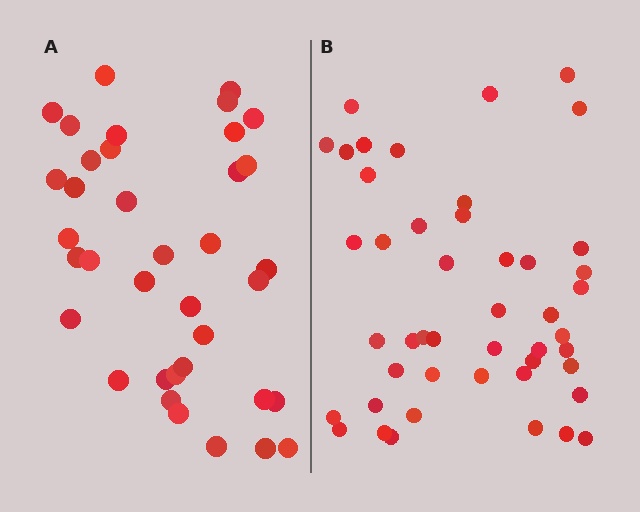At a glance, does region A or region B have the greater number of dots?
Region B (the right region) has more dots.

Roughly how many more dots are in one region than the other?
Region B has roughly 8 or so more dots than region A.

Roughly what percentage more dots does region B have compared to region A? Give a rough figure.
About 25% more.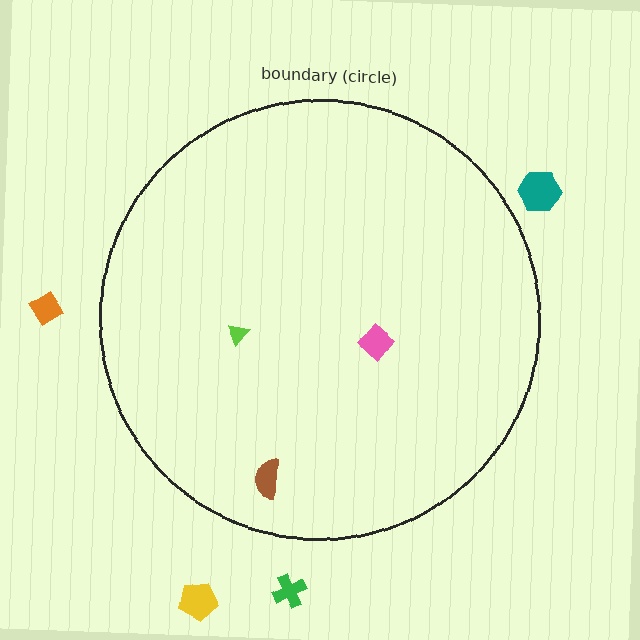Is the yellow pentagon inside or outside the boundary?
Outside.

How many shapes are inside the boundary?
3 inside, 4 outside.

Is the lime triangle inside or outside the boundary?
Inside.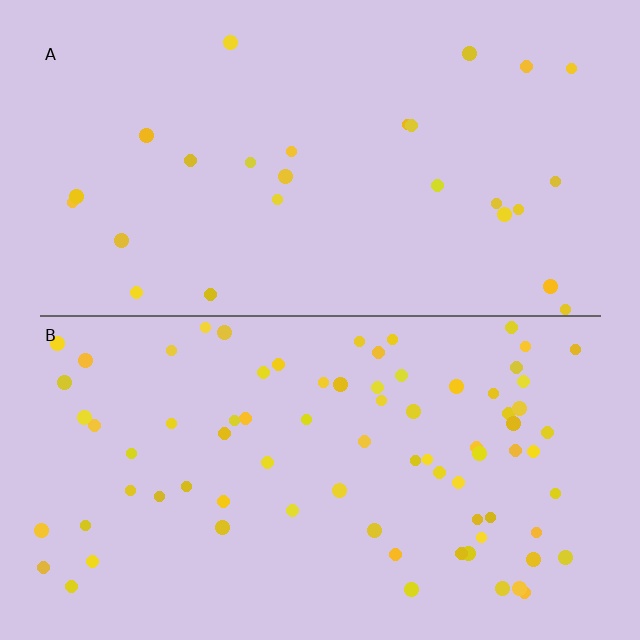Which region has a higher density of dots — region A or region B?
B (the bottom).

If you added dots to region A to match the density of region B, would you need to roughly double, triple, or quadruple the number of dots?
Approximately triple.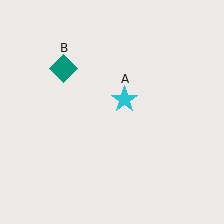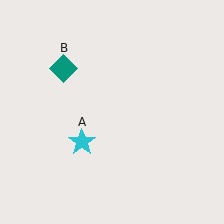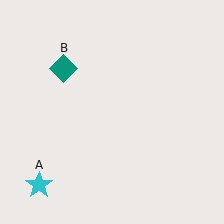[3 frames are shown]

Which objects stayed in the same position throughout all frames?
Teal diamond (object B) remained stationary.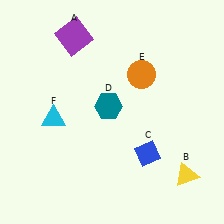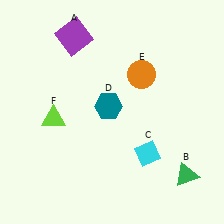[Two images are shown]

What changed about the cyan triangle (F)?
In Image 1, F is cyan. In Image 2, it changed to lime.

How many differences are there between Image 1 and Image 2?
There are 3 differences between the two images.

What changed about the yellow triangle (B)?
In Image 1, B is yellow. In Image 2, it changed to green.